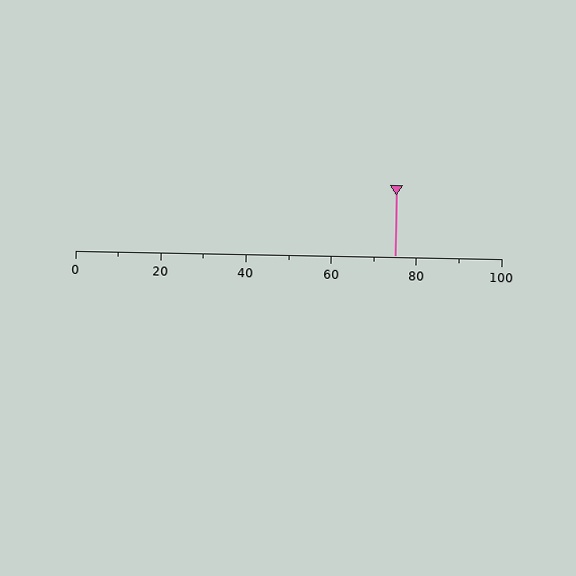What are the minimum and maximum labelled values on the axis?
The axis runs from 0 to 100.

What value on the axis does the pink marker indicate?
The marker indicates approximately 75.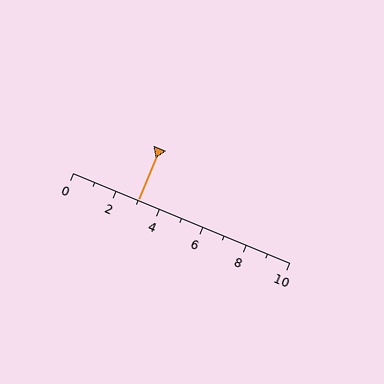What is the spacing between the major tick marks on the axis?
The major ticks are spaced 2 apart.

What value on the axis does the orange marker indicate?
The marker indicates approximately 3.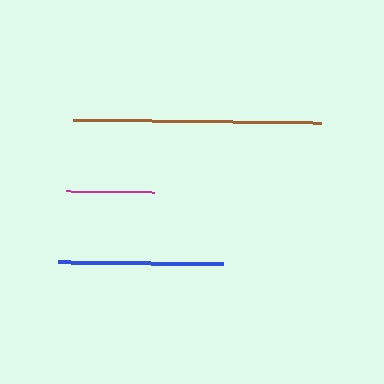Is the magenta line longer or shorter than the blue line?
The blue line is longer than the magenta line.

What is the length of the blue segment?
The blue segment is approximately 165 pixels long.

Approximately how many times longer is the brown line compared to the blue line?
The brown line is approximately 1.5 times the length of the blue line.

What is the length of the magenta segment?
The magenta segment is approximately 87 pixels long.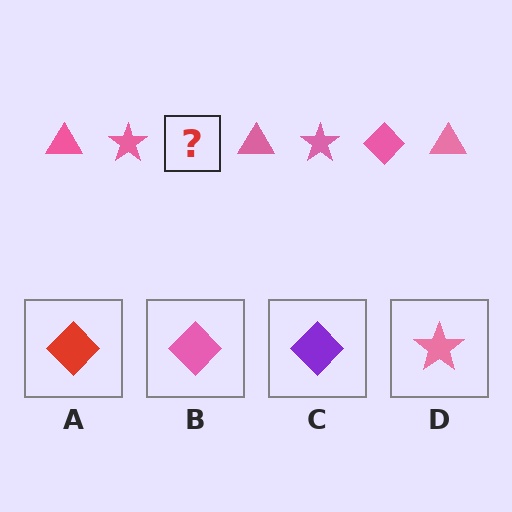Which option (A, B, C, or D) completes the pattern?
B.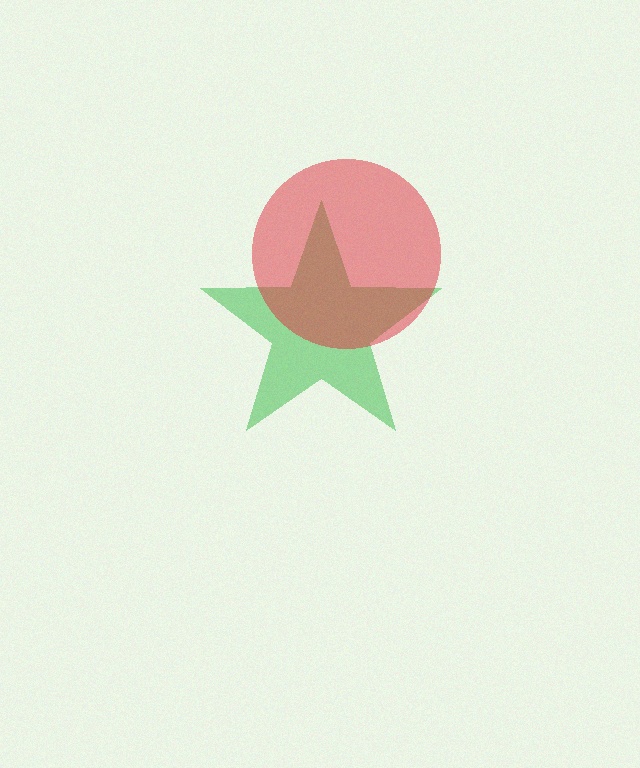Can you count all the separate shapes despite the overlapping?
Yes, there are 2 separate shapes.